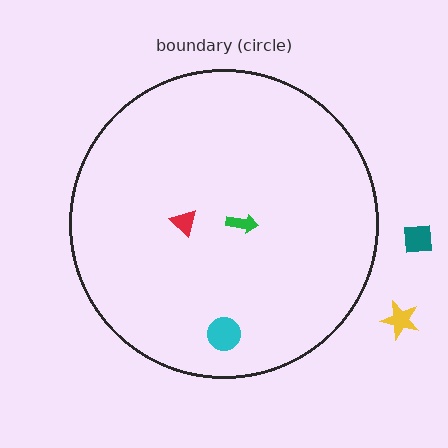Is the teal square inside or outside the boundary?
Outside.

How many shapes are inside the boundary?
3 inside, 2 outside.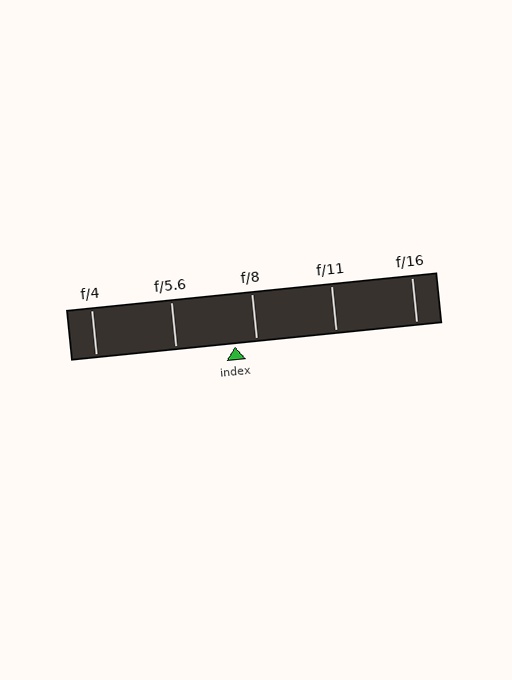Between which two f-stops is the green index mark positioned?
The index mark is between f/5.6 and f/8.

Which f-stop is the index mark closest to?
The index mark is closest to f/8.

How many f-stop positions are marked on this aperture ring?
There are 5 f-stop positions marked.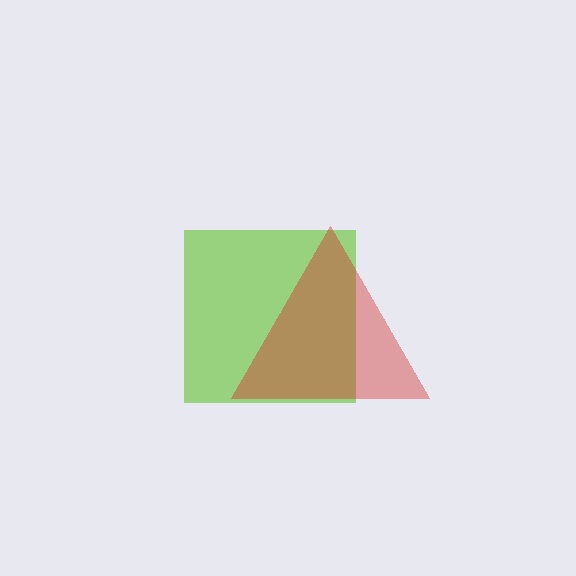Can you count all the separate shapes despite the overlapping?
Yes, there are 2 separate shapes.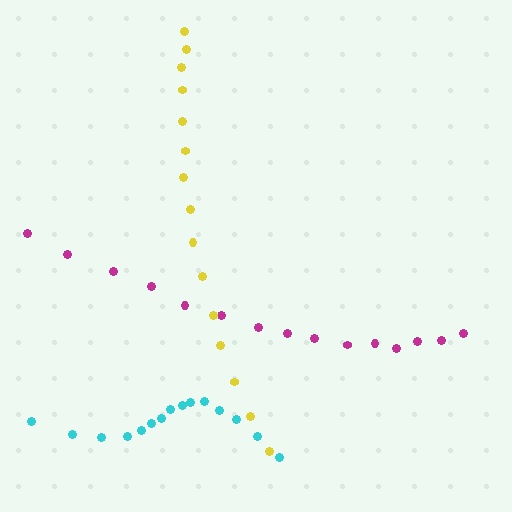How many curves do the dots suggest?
There are 3 distinct paths.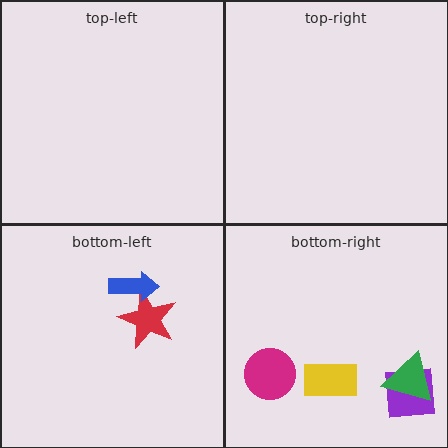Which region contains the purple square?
The bottom-right region.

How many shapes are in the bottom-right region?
4.